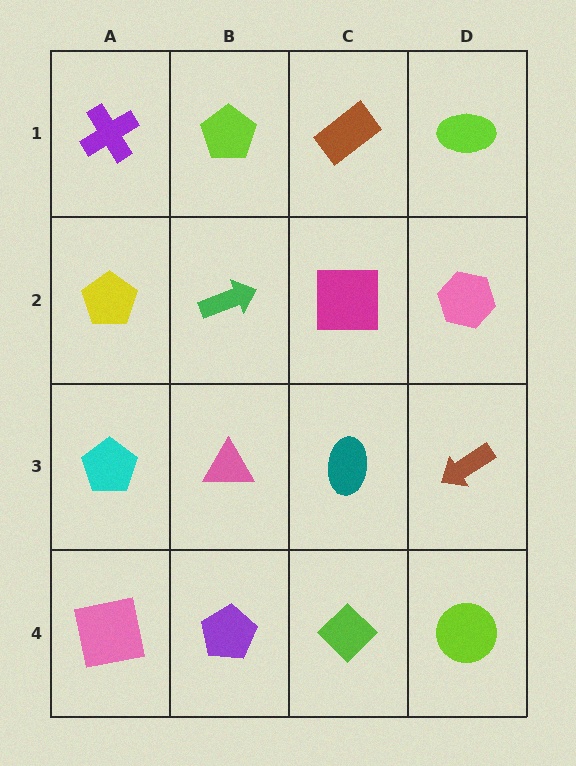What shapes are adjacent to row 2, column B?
A lime pentagon (row 1, column B), a pink triangle (row 3, column B), a yellow pentagon (row 2, column A), a magenta square (row 2, column C).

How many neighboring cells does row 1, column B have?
3.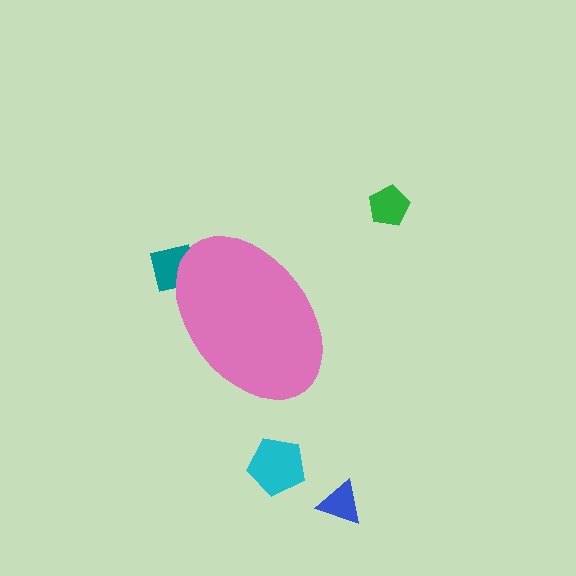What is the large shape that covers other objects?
A pink ellipse.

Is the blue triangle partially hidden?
No, the blue triangle is fully visible.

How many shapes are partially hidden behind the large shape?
1 shape is partially hidden.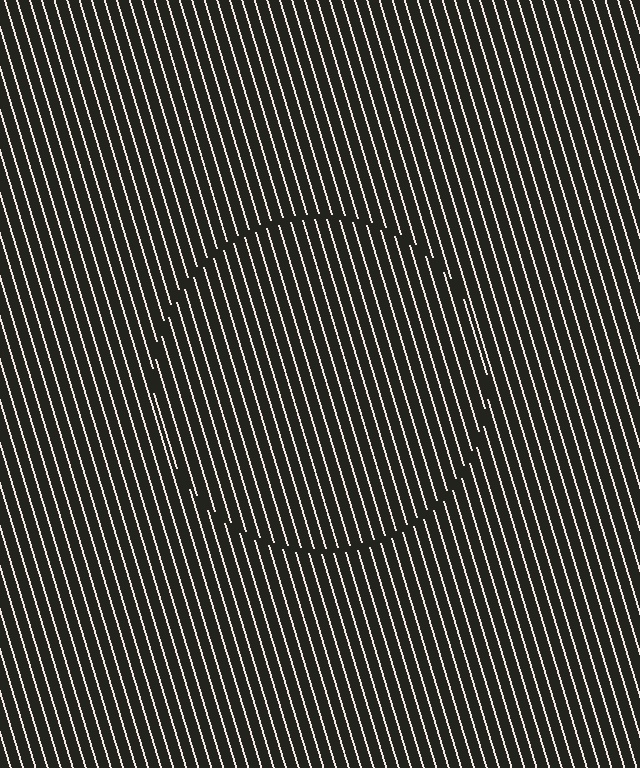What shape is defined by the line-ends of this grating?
An illusory circle. The interior of the shape contains the same grating, shifted by half a period — the contour is defined by the phase discontinuity where line-ends from the inner and outer gratings abut.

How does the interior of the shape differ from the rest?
The interior of the shape contains the same grating, shifted by half a period — the contour is defined by the phase discontinuity where line-ends from the inner and outer gratings abut.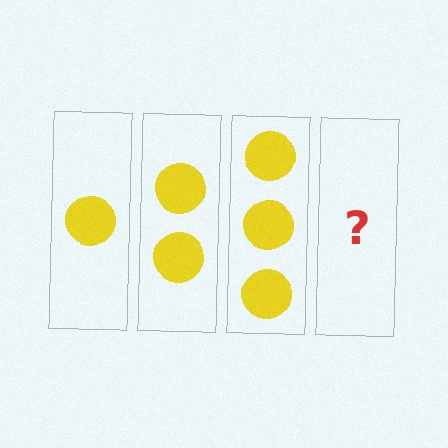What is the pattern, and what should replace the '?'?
The pattern is that each step adds one more circle. The '?' should be 4 circles.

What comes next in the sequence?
The next element should be 4 circles.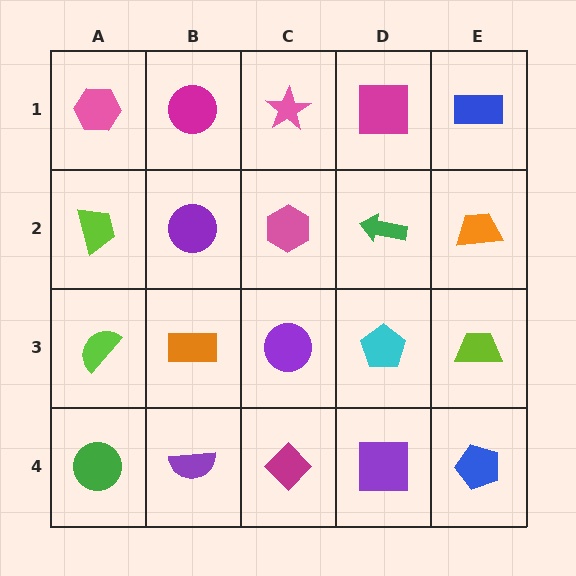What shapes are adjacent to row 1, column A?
A lime trapezoid (row 2, column A), a magenta circle (row 1, column B).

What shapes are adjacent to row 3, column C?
A pink hexagon (row 2, column C), a magenta diamond (row 4, column C), an orange rectangle (row 3, column B), a cyan pentagon (row 3, column D).